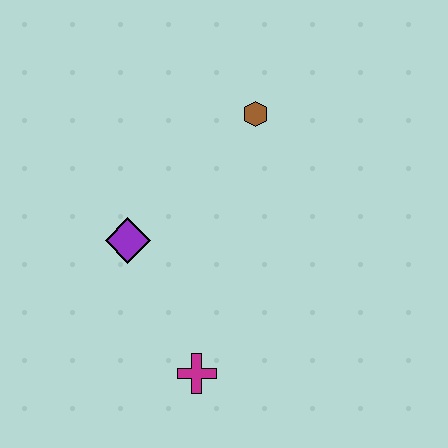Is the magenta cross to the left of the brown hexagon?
Yes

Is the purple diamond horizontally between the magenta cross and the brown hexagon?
No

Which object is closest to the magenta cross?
The purple diamond is closest to the magenta cross.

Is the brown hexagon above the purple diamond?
Yes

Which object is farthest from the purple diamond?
The brown hexagon is farthest from the purple diamond.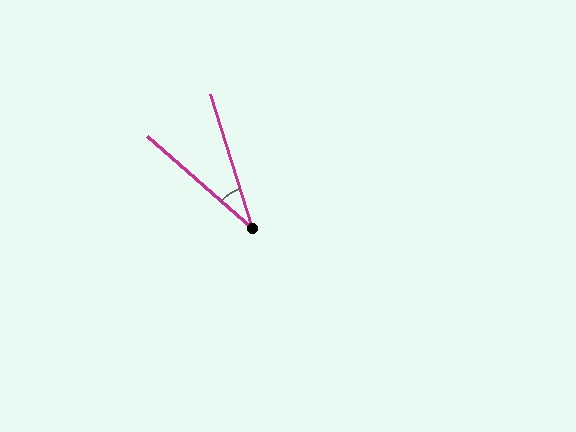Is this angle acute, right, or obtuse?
It is acute.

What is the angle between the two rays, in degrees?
Approximately 32 degrees.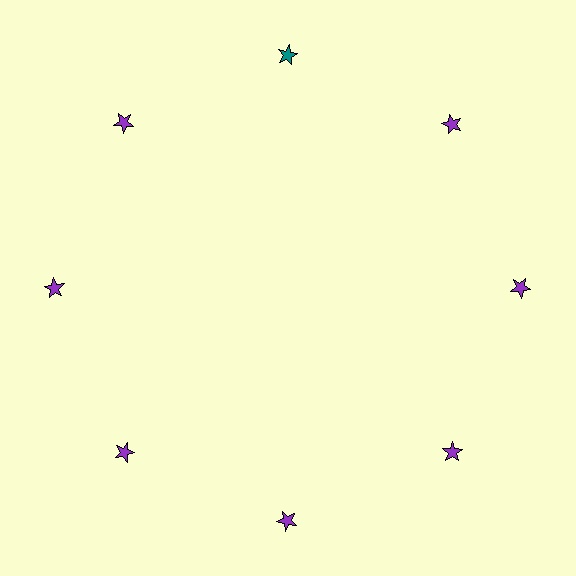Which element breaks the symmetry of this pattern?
The teal star at roughly the 12 o'clock position breaks the symmetry. All other shapes are purple stars.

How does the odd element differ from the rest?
It has a different color: teal instead of purple.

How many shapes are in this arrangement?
There are 8 shapes arranged in a ring pattern.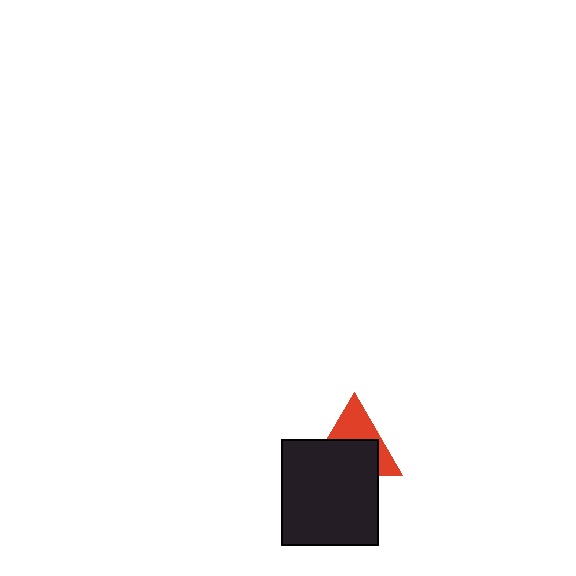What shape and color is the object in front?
The object in front is a black rectangle.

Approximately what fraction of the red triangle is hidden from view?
Roughly 56% of the red triangle is hidden behind the black rectangle.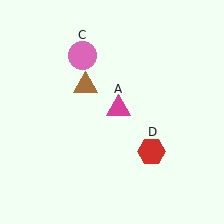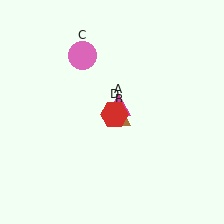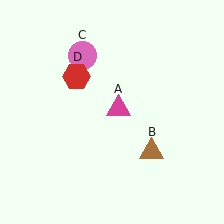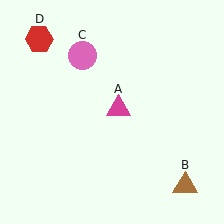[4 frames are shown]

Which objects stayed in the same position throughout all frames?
Magenta triangle (object A) and pink circle (object C) remained stationary.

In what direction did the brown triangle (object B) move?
The brown triangle (object B) moved down and to the right.